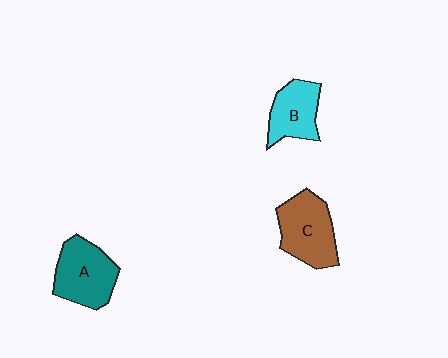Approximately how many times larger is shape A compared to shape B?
Approximately 1.3 times.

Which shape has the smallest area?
Shape B (cyan).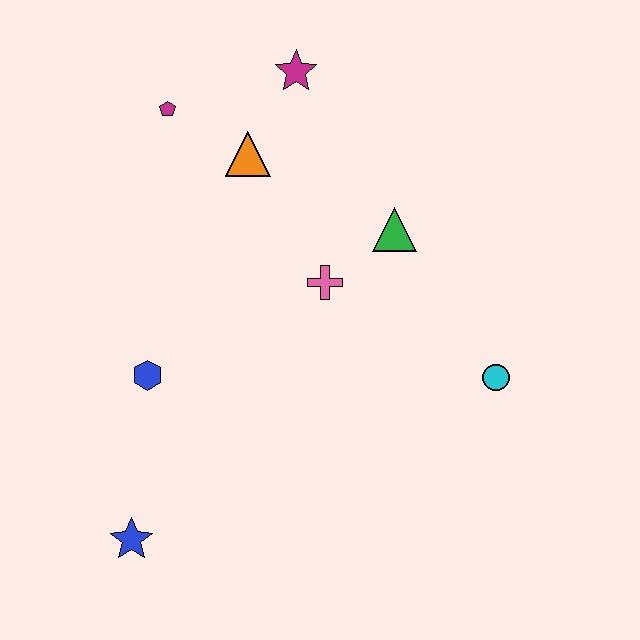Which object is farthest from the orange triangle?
The blue star is farthest from the orange triangle.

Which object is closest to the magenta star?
The orange triangle is closest to the magenta star.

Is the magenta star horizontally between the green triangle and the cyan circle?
No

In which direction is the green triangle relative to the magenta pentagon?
The green triangle is to the right of the magenta pentagon.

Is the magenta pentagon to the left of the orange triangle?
Yes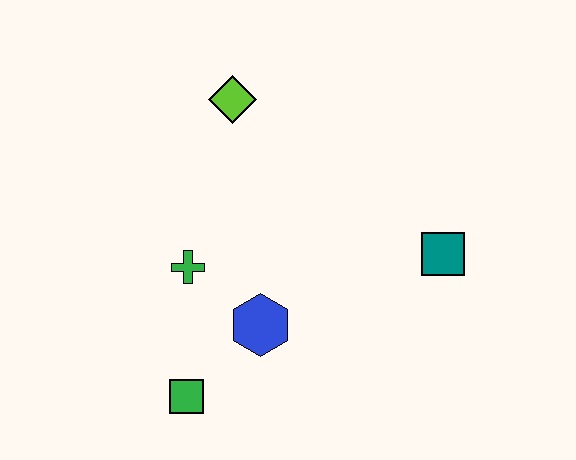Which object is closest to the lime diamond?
The green cross is closest to the lime diamond.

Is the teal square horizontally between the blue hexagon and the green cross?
No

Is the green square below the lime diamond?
Yes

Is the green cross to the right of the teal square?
No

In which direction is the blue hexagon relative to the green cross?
The blue hexagon is to the right of the green cross.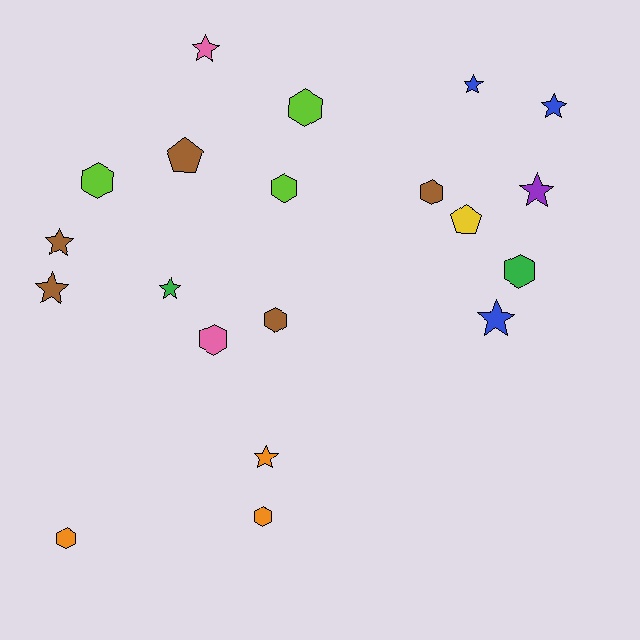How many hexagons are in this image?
There are 9 hexagons.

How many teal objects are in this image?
There are no teal objects.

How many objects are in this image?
There are 20 objects.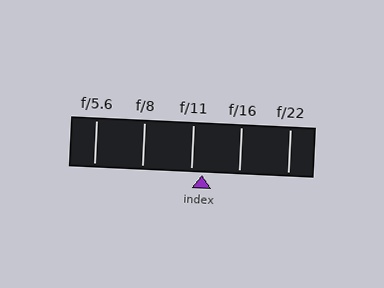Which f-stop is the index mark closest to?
The index mark is closest to f/11.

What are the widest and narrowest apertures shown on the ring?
The widest aperture shown is f/5.6 and the narrowest is f/22.